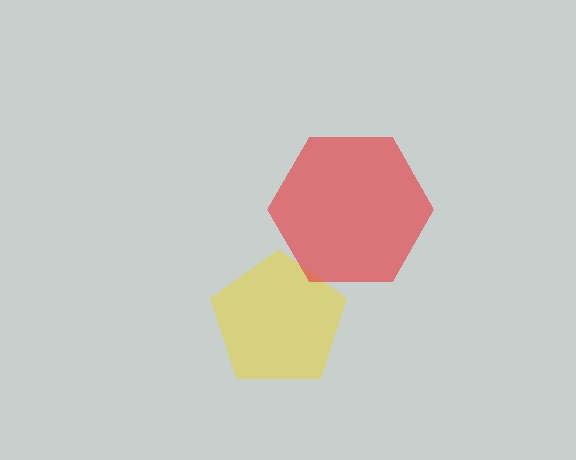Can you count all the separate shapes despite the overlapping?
Yes, there are 2 separate shapes.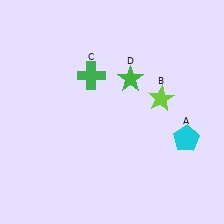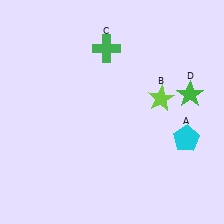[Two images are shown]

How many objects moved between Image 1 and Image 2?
2 objects moved between the two images.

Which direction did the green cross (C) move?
The green cross (C) moved up.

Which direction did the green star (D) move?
The green star (D) moved right.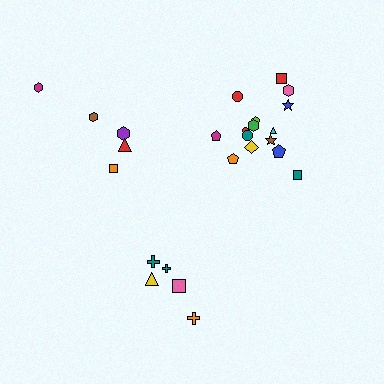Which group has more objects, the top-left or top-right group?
The top-right group.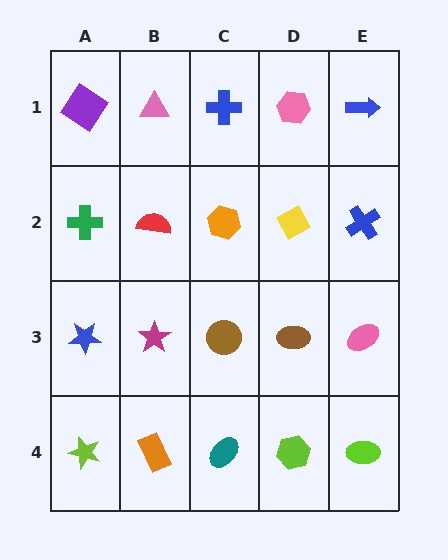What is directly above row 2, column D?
A pink hexagon.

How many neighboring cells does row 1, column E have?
2.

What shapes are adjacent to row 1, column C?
An orange hexagon (row 2, column C), a pink triangle (row 1, column B), a pink hexagon (row 1, column D).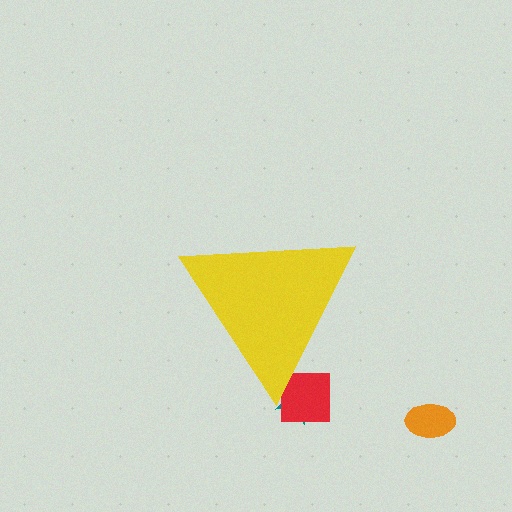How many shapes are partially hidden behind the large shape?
2 shapes are partially hidden.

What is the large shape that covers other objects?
A yellow triangle.